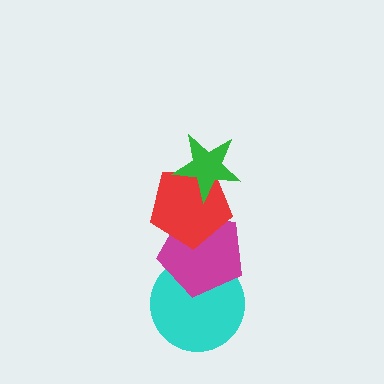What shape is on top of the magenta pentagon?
The red pentagon is on top of the magenta pentagon.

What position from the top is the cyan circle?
The cyan circle is 4th from the top.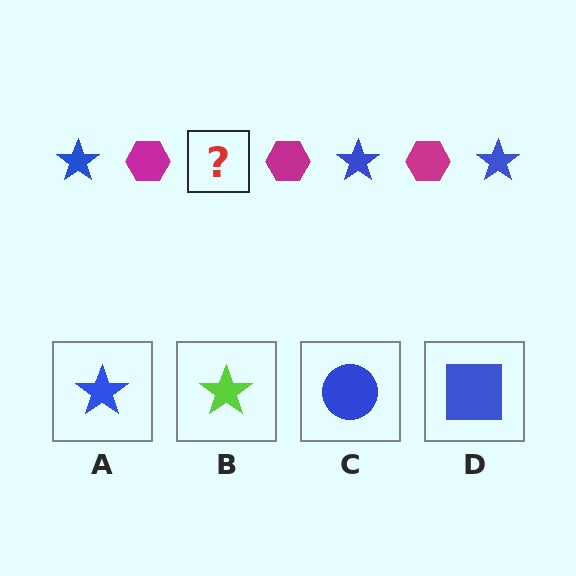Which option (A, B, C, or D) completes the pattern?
A.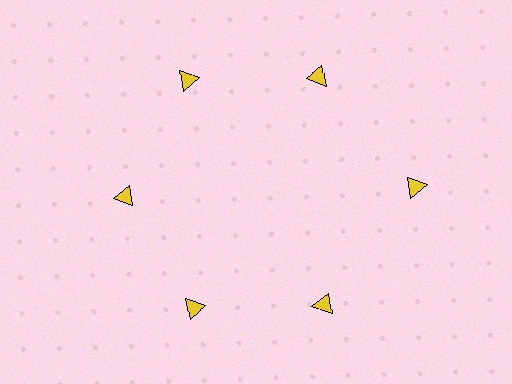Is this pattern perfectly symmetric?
No. The 6 yellow triangles are arranged in a ring, but one element near the 3 o'clock position is pushed outward from the center, breaking the 6-fold rotational symmetry.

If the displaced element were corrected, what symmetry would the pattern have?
It would have 6-fold rotational symmetry — the pattern would map onto itself every 60 degrees.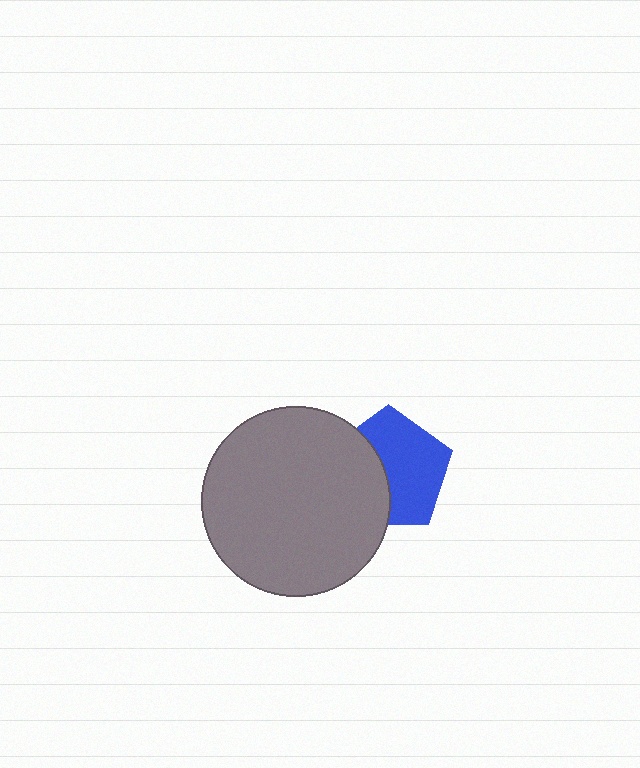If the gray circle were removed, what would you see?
You would see the complete blue pentagon.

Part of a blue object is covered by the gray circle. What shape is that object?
It is a pentagon.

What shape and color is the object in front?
The object in front is a gray circle.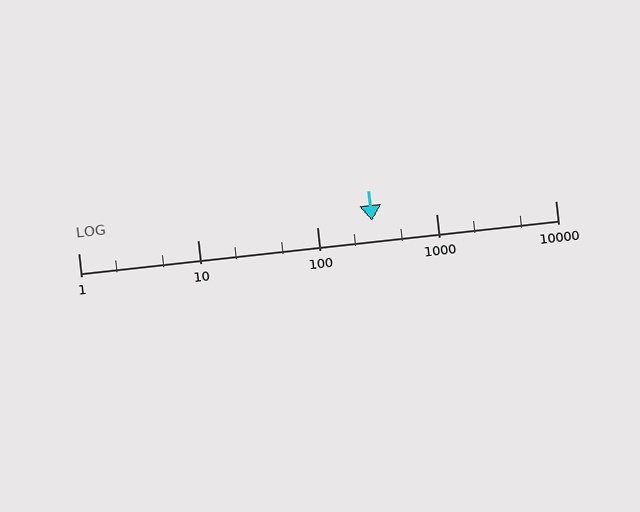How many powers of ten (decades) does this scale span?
The scale spans 4 decades, from 1 to 10000.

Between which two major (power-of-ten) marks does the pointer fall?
The pointer is between 100 and 1000.